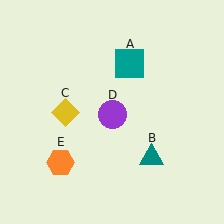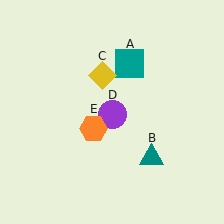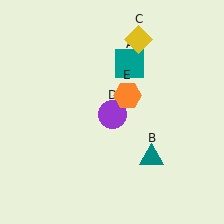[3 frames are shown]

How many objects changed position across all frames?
2 objects changed position: yellow diamond (object C), orange hexagon (object E).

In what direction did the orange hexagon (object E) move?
The orange hexagon (object E) moved up and to the right.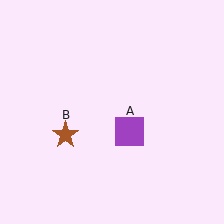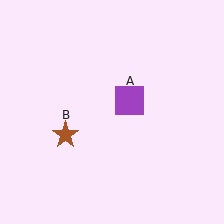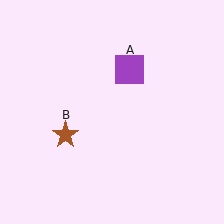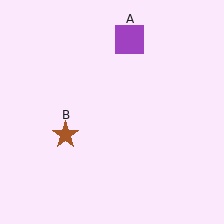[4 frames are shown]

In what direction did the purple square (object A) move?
The purple square (object A) moved up.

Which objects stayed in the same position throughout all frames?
Brown star (object B) remained stationary.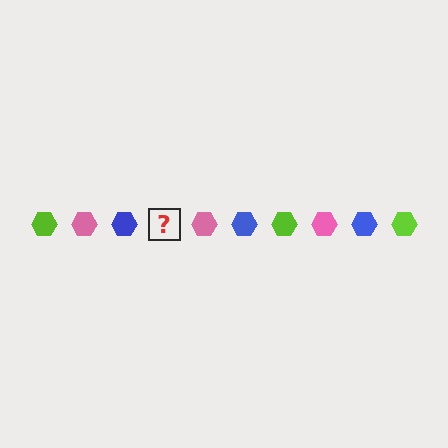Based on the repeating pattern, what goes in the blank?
The blank should be a lime hexagon.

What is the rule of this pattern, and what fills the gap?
The rule is that the pattern cycles through lime, pink, blue hexagons. The gap should be filled with a lime hexagon.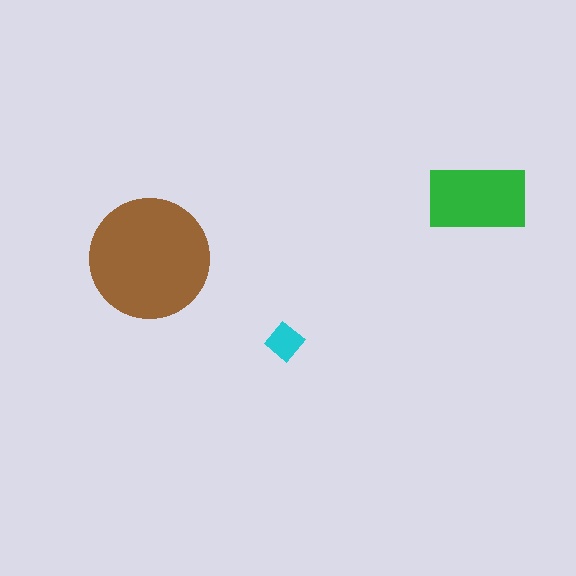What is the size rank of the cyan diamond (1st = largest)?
3rd.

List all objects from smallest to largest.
The cyan diamond, the green rectangle, the brown circle.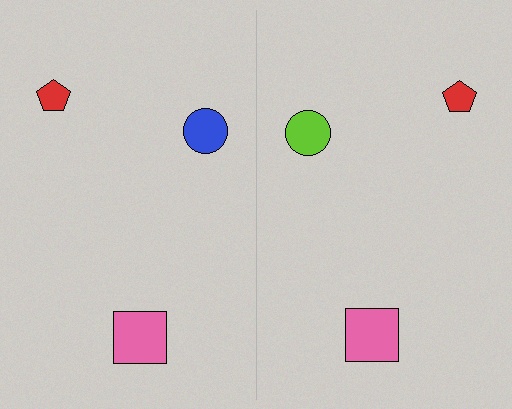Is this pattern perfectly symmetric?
No, the pattern is not perfectly symmetric. The lime circle on the right side breaks the symmetry — its mirror counterpart is blue.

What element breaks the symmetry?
The lime circle on the right side breaks the symmetry — its mirror counterpart is blue.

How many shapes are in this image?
There are 6 shapes in this image.